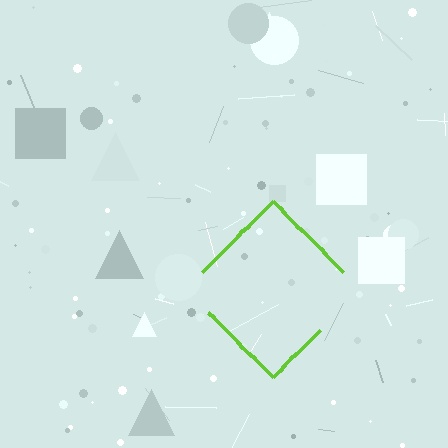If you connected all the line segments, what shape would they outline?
They would outline a diamond.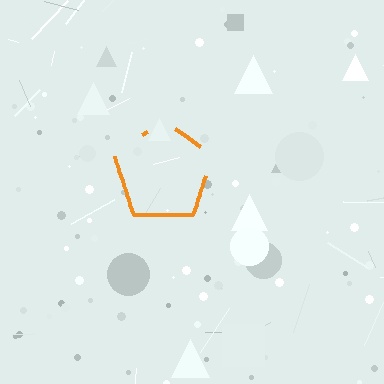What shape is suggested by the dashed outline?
The dashed outline suggests a pentagon.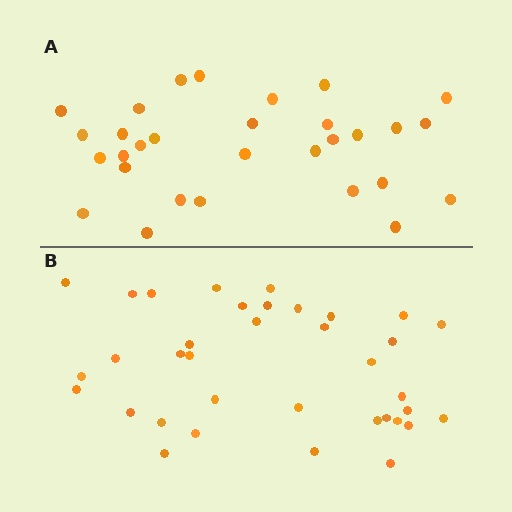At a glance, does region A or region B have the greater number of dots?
Region B (the bottom region) has more dots.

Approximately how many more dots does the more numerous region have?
Region B has about 6 more dots than region A.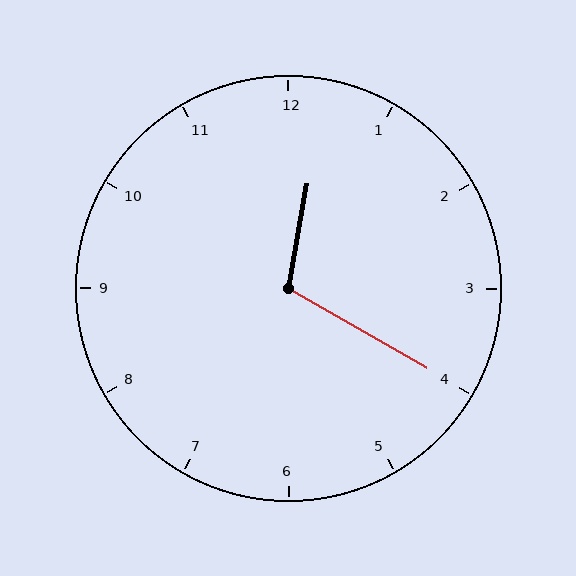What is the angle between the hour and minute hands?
Approximately 110 degrees.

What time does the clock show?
12:20.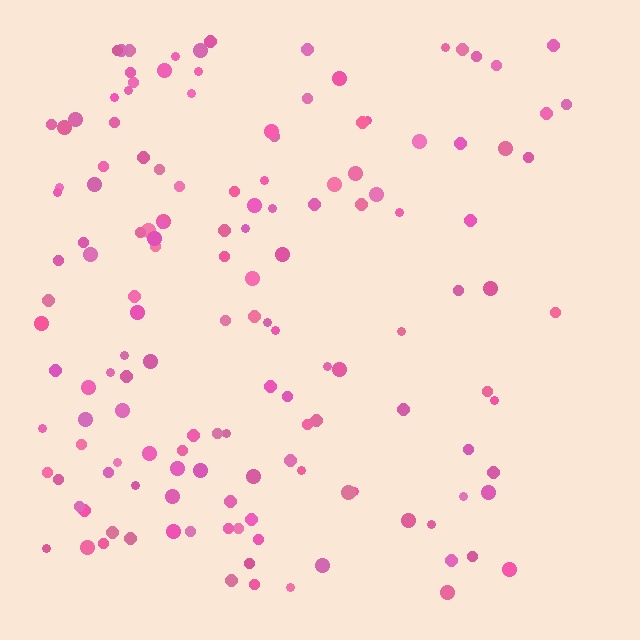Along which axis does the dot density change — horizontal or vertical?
Horizontal.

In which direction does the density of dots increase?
From right to left, with the left side densest.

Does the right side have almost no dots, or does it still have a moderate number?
Still a moderate number, just noticeably fewer than the left.